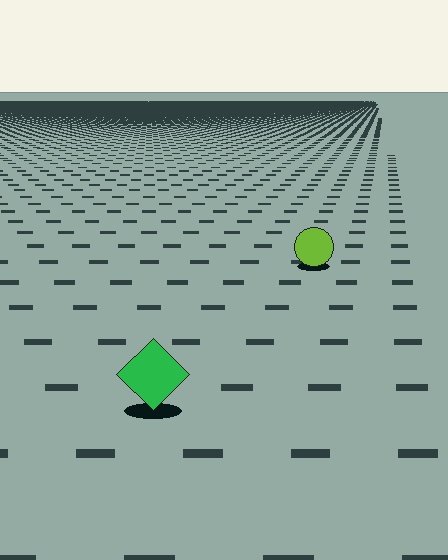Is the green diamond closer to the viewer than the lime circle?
Yes. The green diamond is closer — you can tell from the texture gradient: the ground texture is coarser near it.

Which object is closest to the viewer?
The green diamond is closest. The texture marks near it are larger and more spread out.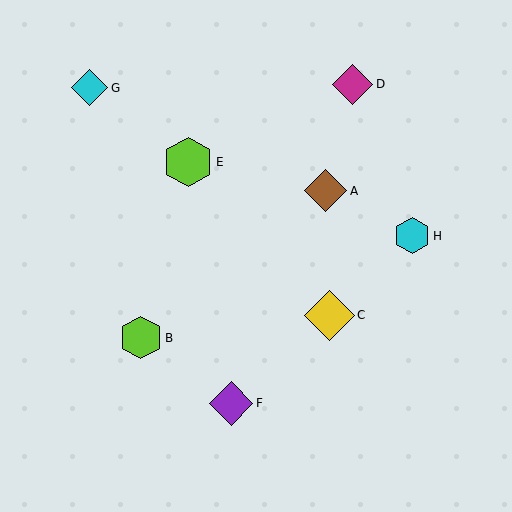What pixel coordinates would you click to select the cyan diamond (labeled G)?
Click at (90, 88) to select the cyan diamond G.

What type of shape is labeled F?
Shape F is a purple diamond.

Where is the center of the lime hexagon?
The center of the lime hexagon is at (141, 338).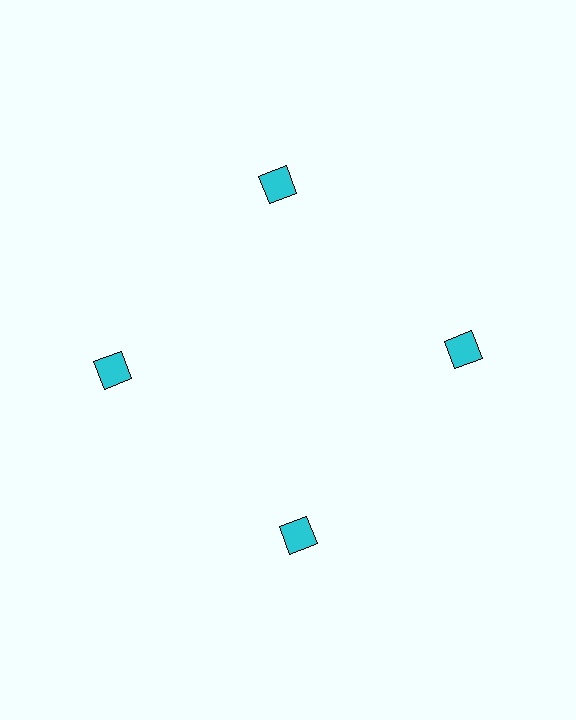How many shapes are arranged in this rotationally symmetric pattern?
There are 4 shapes, arranged in 4 groups of 1.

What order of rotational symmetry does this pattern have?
This pattern has 4-fold rotational symmetry.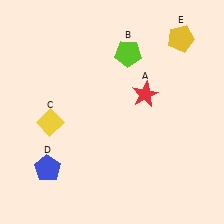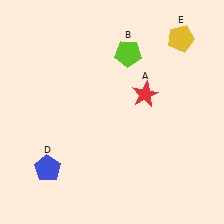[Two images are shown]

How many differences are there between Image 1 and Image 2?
There is 1 difference between the two images.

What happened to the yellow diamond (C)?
The yellow diamond (C) was removed in Image 2. It was in the bottom-left area of Image 1.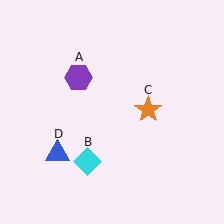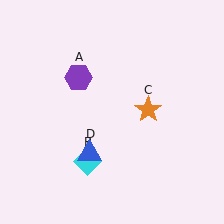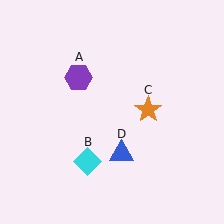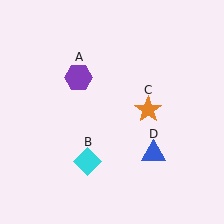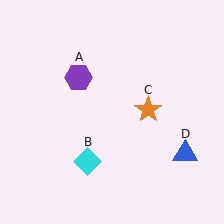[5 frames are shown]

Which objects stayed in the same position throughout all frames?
Purple hexagon (object A) and cyan diamond (object B) and orange star (object C) remained stationary.